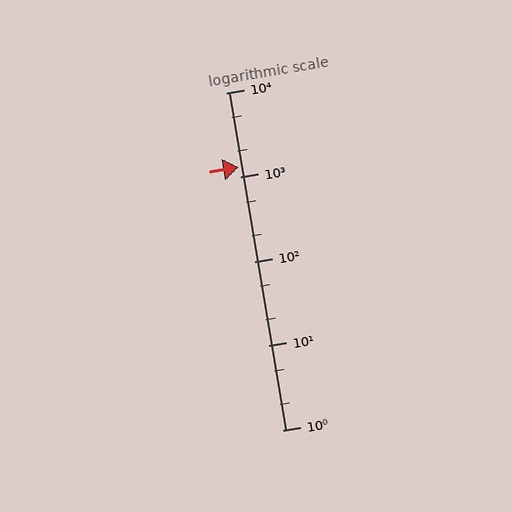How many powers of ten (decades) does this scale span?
The scale spans 4 decades, from 1 to 10000.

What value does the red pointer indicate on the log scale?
The pointer indicates approximately 1300.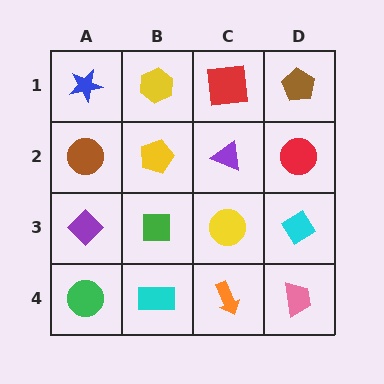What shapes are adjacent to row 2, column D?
A brown pentagon (row 1, column D), a cyan diamond (row 3, column D), a purple triangle (row 2, column C).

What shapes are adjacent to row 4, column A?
A purple diamond (row 3, column A), a cyan rectangle (row 4, column B).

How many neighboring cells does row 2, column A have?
3.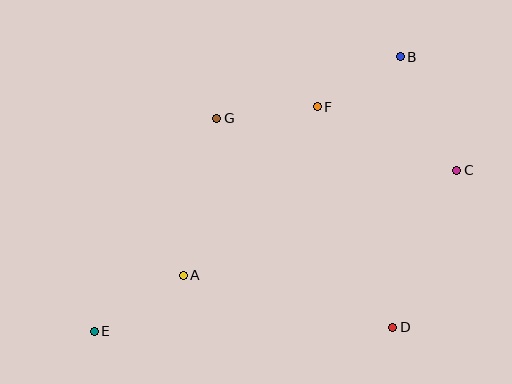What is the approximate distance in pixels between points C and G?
The distance between C and G is approximately 246 pixels.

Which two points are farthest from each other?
Points B and E are farthest from each other.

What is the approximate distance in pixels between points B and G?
The distance between B and G is approximately 194 pixels.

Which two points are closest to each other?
Points B and F are closest to each other.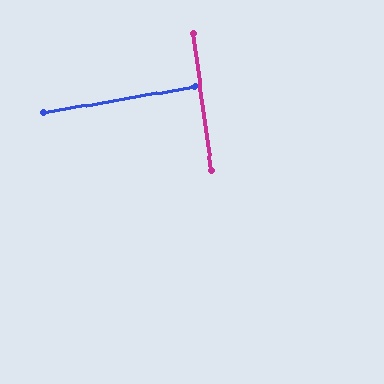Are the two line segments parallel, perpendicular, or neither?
Perpendicular — they meet at approximately 88°.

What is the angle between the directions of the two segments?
Approximately 88 degrees.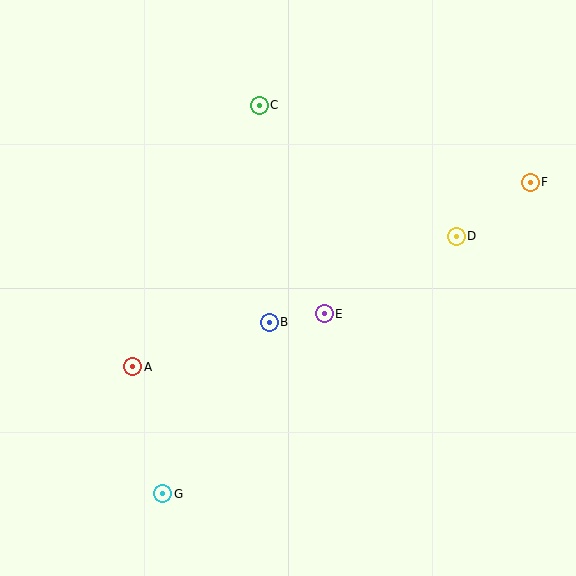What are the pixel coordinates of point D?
Point D is at (456, 236).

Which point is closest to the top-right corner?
Point F is closest to the top-right corner.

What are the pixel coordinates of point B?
Point B is at (269, 322).